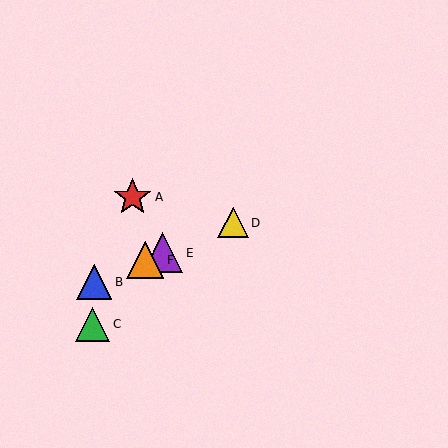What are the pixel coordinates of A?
Object A is at (132, 197).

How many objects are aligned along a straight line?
4 objects (B, D, E, F) are aligned along a straight line.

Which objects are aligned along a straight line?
Objects B, D, E, F are aligned along a straight line.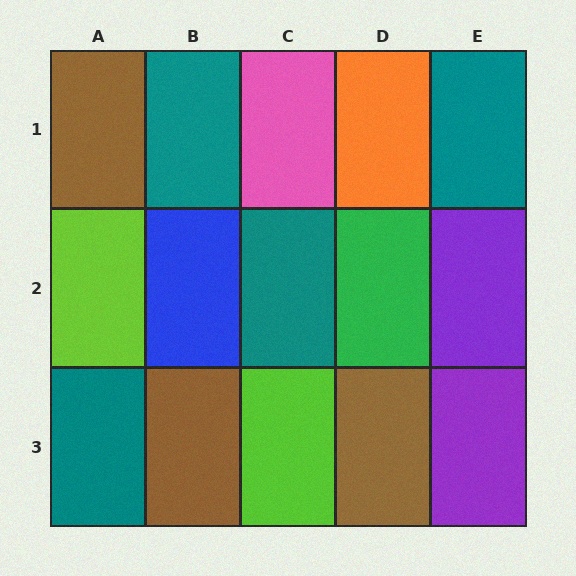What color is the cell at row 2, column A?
Lime.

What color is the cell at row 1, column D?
Orange.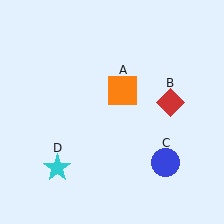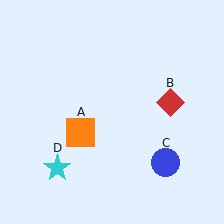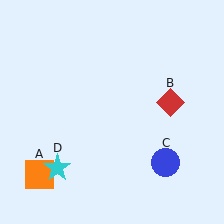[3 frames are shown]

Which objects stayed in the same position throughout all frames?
Red diamond (object B) and blue circle (object C) and cyan star (object D) remained stationary.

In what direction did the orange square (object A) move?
The orange square (object A) moved down and to the left.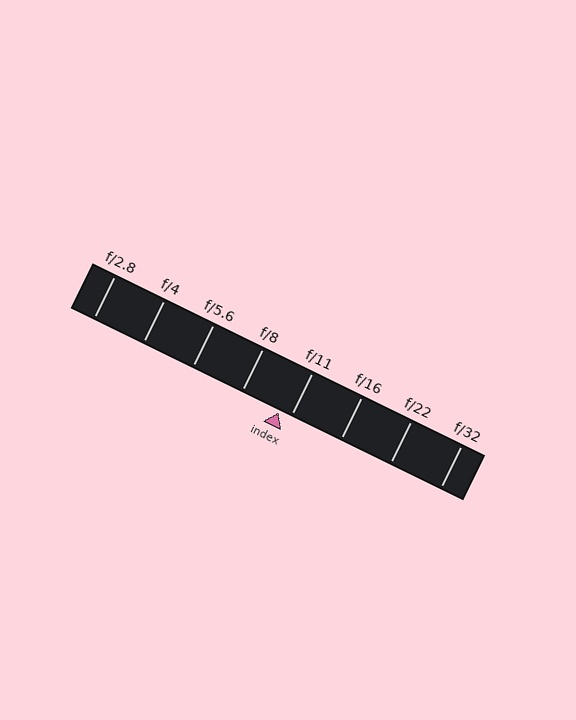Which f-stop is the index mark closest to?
The index mark is closest to f/11.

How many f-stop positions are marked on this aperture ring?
There are 8 f-stop positions marked.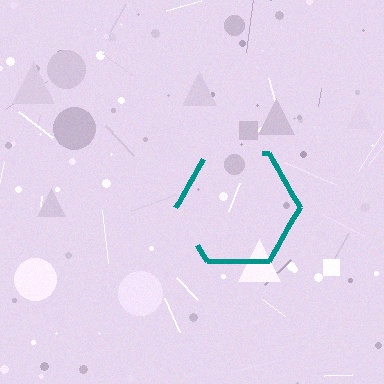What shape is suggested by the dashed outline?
The dashed outline suggests a hexagon.